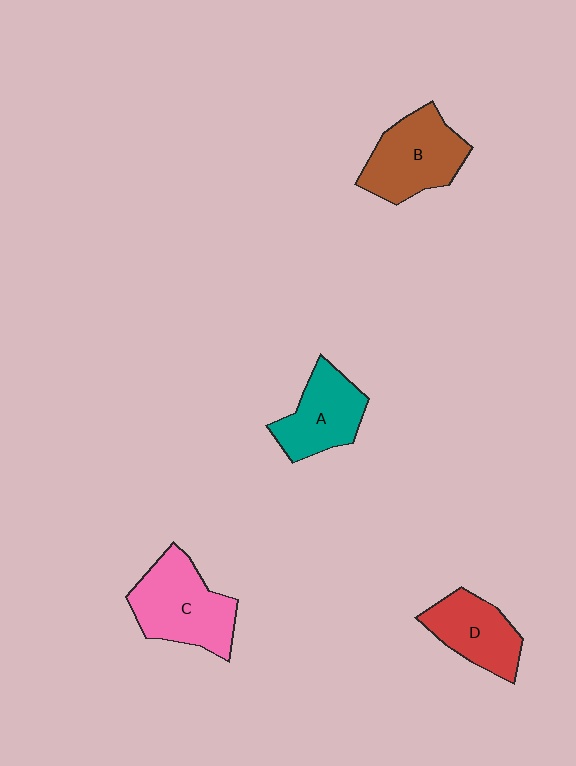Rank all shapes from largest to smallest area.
From largest to smallest: C (pink), B (brown), A (teal), D (red).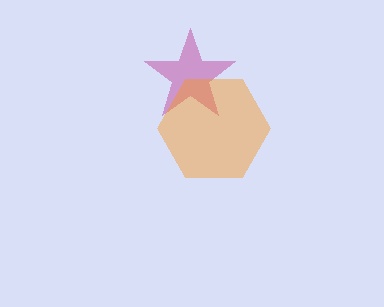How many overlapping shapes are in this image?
There are 2 overlapping shapes in the image.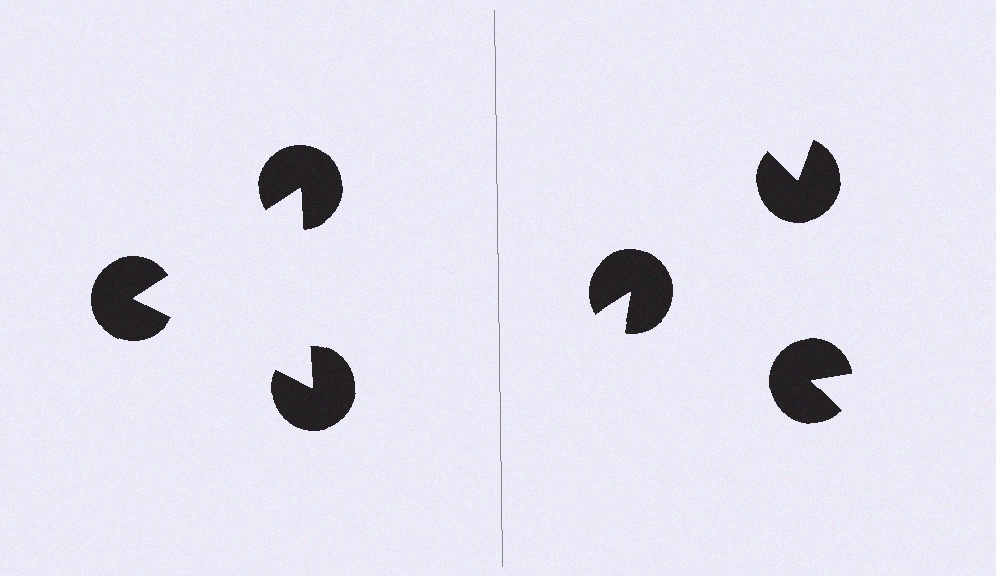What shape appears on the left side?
An illusory triangle.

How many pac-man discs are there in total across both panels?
6 — 3 on each side.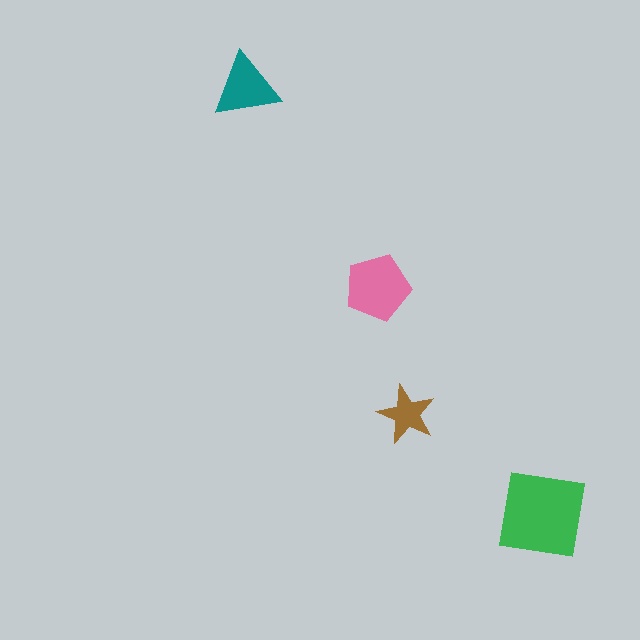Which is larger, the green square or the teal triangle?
The green square.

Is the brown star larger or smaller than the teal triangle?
Smaller.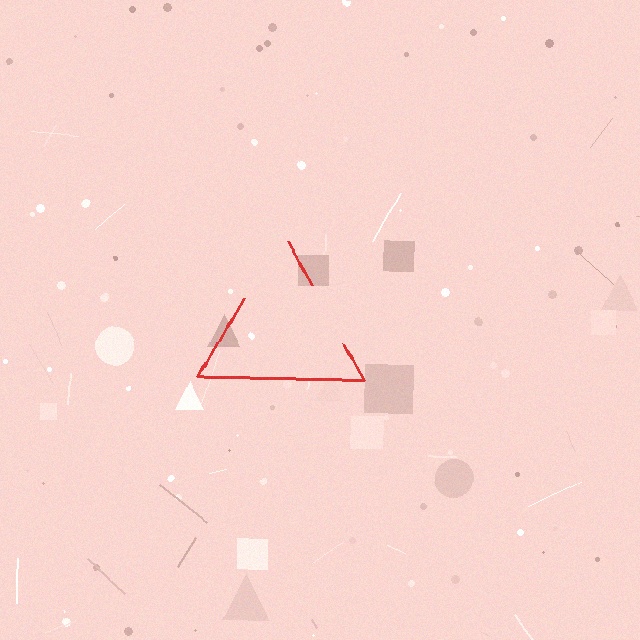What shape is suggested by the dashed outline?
The dashed outline suggests a triangle.